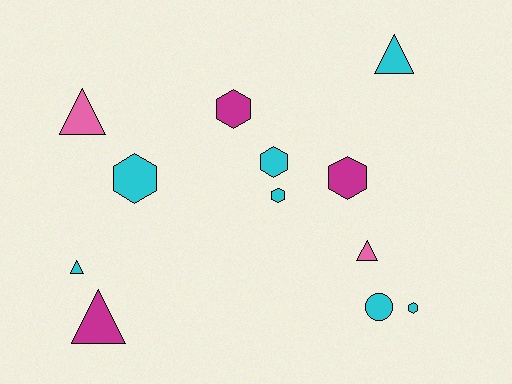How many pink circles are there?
There are no pink circles.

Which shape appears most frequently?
Hexagon, with 6 objects.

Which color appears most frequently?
Cyan, with 7 objects.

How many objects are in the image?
There are 12 objects.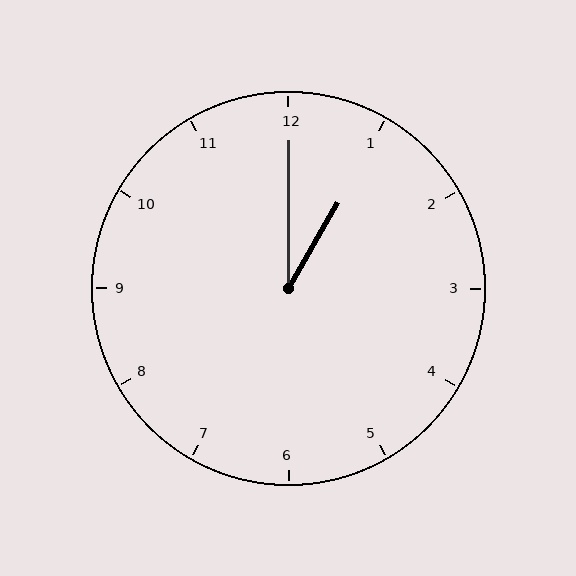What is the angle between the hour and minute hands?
Approximately 30 degrees.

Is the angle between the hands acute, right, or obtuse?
It is acute.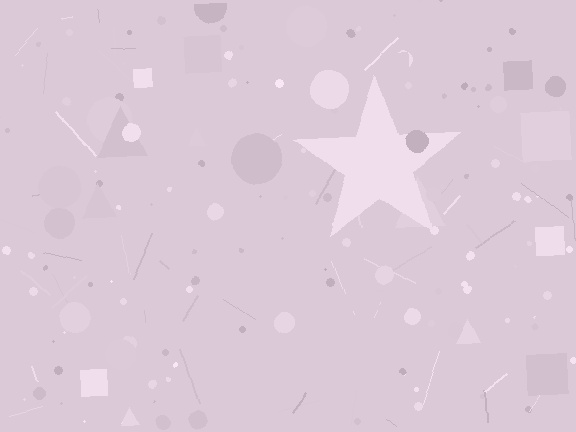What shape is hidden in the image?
A star is hidden in the image.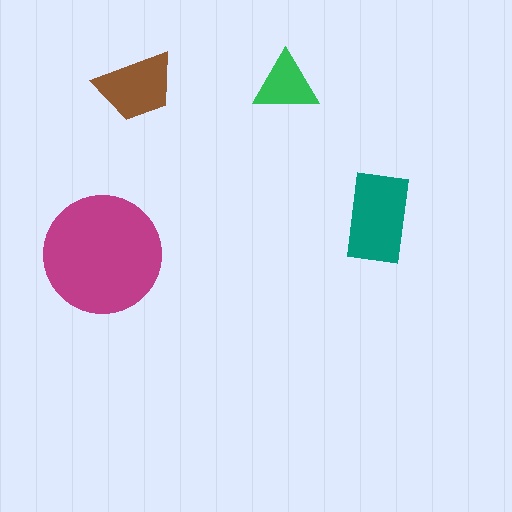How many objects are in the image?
There are 4 objects in the image.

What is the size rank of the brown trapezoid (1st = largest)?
3rd.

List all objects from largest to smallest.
The magenta circle, the teal rectangle, the brown trapezoid, the green triangle.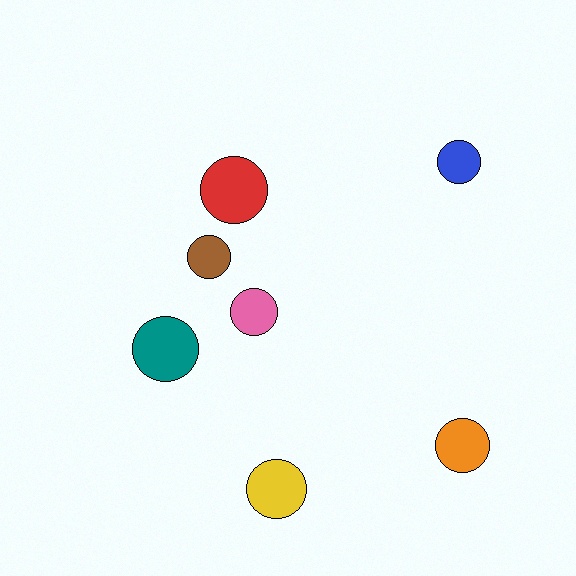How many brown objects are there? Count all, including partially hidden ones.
There is 1 brown object.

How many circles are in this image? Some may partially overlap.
There are 7 circles.